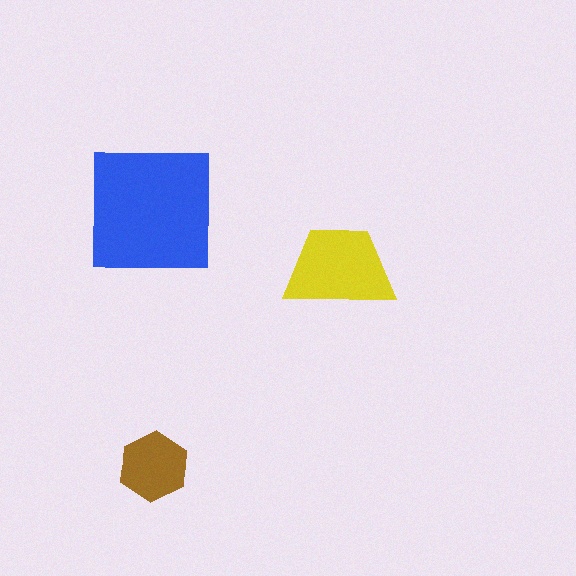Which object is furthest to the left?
The blue square is leftmost.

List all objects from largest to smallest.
The blue square, the yellow trapezoid, the brown hexagon.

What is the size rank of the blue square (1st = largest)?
1st.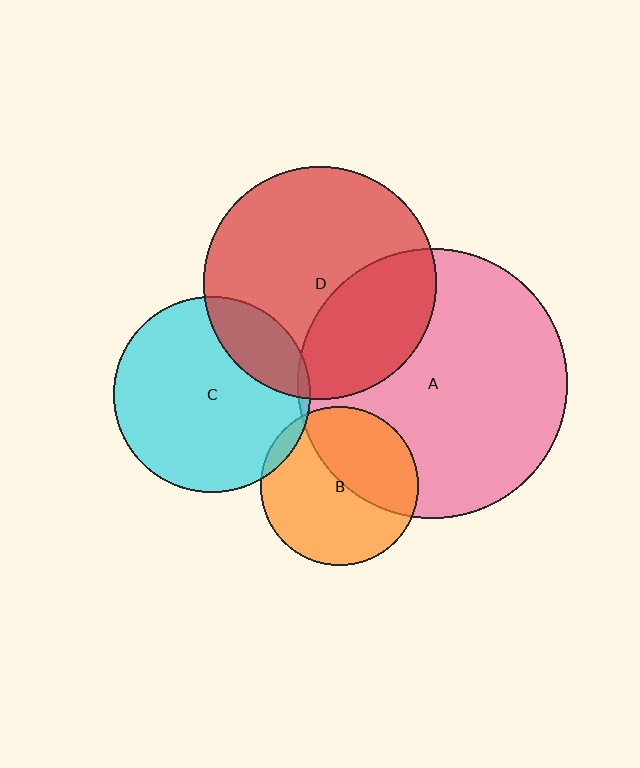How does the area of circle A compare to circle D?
Approximately 1.3 times.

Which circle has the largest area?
Circle A (pink).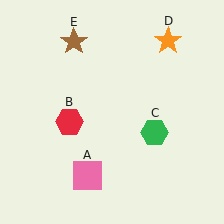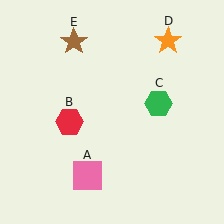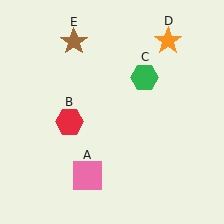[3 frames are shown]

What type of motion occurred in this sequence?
The green hexagon (object C) rotated counterclockwise around the center of the scene.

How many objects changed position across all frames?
1 object changed position: green hexagon (object C).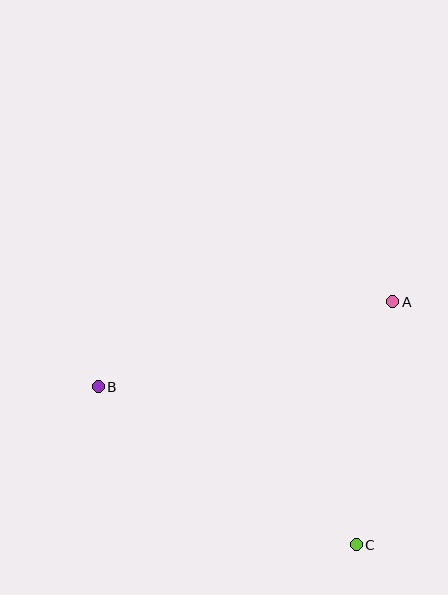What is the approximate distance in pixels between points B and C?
The distance between B and C is approximately 302 pixels.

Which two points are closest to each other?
Points A and C are closest to each other.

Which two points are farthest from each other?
Points A and B are farthest from each other.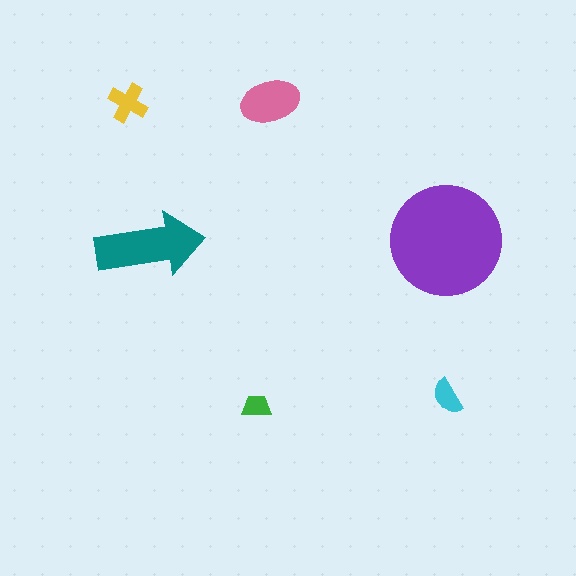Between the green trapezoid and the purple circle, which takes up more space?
The purple circle.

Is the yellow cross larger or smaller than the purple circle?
Smaller.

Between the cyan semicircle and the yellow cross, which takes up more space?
The yellow cross.